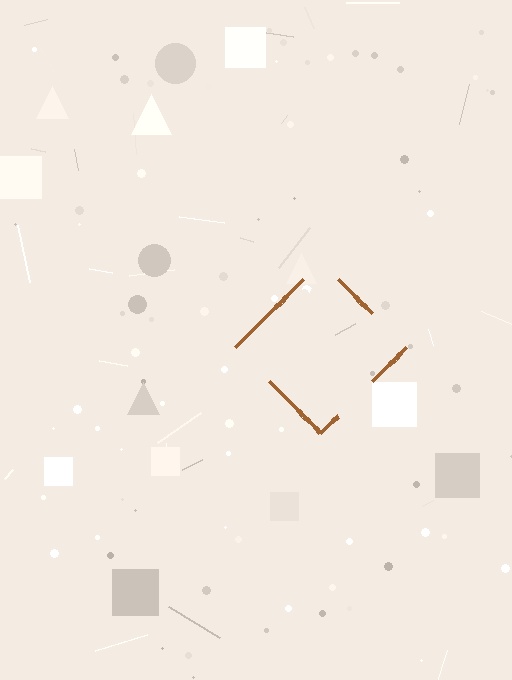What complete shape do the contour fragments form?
The contour fragments form a diamond.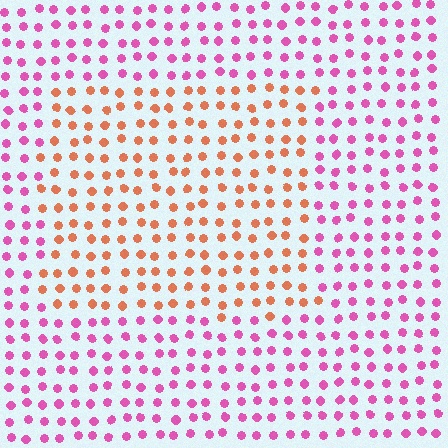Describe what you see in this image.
The image is filled with small pink elements in a uniform arrangement. A rectangle-shaped region is visible where the elements are tinted to a slightly different hue, forming a subtle color boundary.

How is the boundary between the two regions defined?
The boundary is defined purely by a slight shift in hue (about 56 degrees). Spacing, size, and orientation are identical on both sides.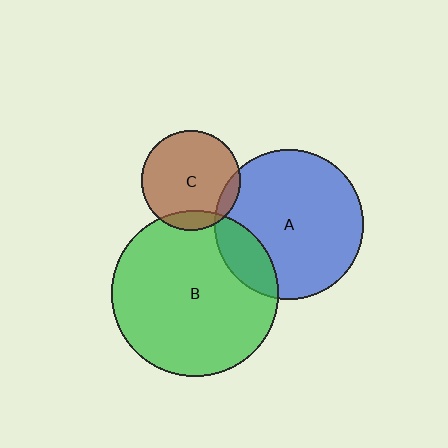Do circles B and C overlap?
Yes.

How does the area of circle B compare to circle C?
Approximately 2.8 times.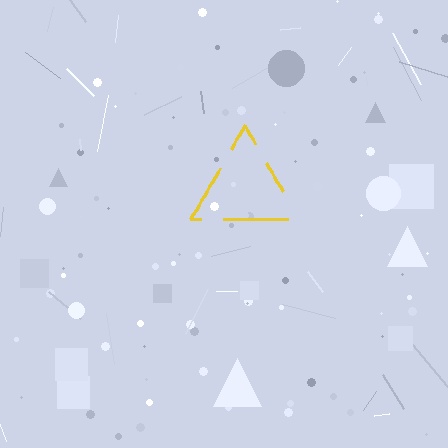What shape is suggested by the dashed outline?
The dashed outline suggests a triangle.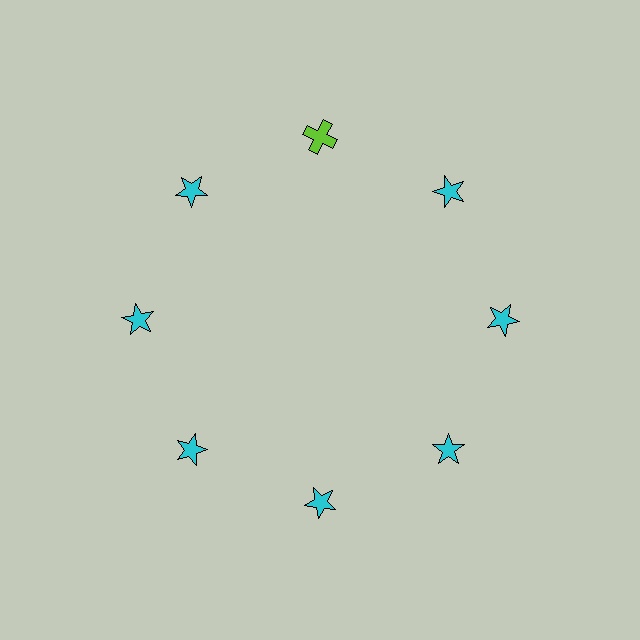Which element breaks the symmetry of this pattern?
The lime cross at roughly the 12 o'clock position breaks the symmetry. All other shapes are cyan stars.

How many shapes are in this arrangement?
There are 8 shapes arranged in a ring pattern.